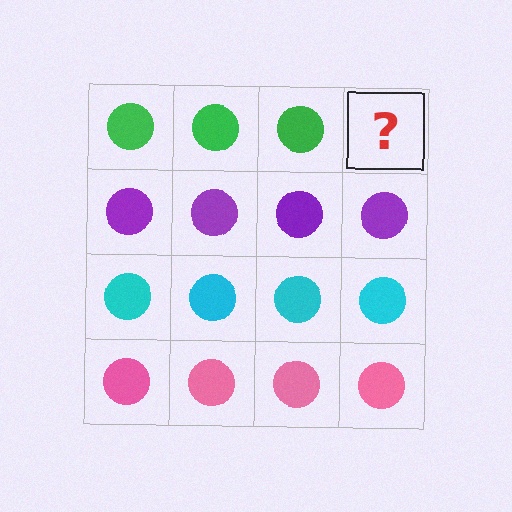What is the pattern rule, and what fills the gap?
The rule is that each row has a consistent color. The gap should be filled with a green circle.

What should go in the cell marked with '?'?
The missing cell should contain a green circle.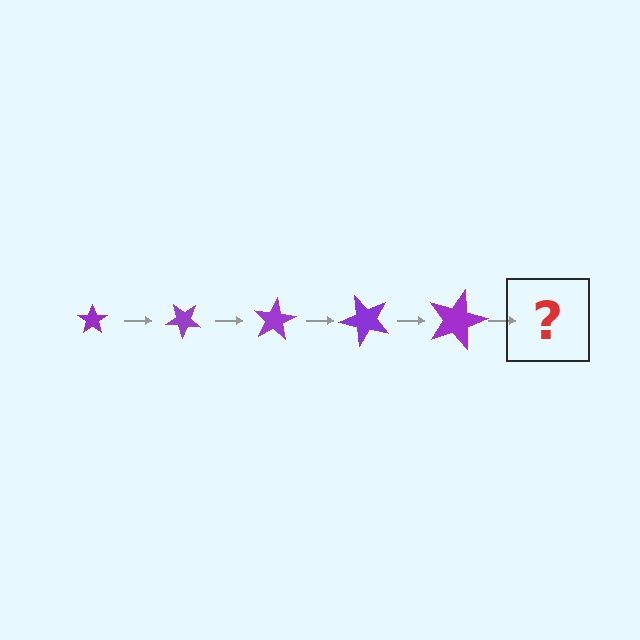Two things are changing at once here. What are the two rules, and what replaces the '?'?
The two rules are that the star grows larger each step and it rotates 40 degrees each step. The '?' should be a star, larger than the previous one and rotated 200 degrees from the start.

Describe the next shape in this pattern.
It should be a star, larger than the previous one and rotated 200 degrees from the start.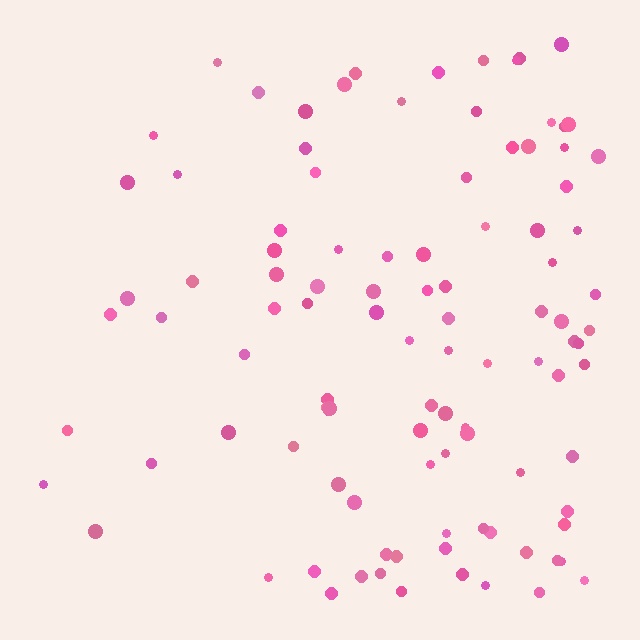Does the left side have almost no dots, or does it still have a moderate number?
Still a moderate number, just noticeably fewer than the right.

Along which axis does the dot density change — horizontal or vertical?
Horizontal.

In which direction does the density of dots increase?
From left to right, with the right side densest.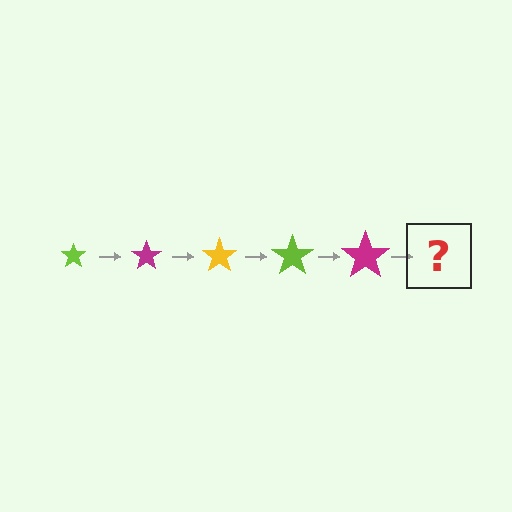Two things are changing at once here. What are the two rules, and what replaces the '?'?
The two rules are that the star grows larger each step and the color cycles through lime, magenta, and yellow. The '?' should be a yellow star, larger than the previous one.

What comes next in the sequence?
The next element should be a yellow star, larger than the previous one.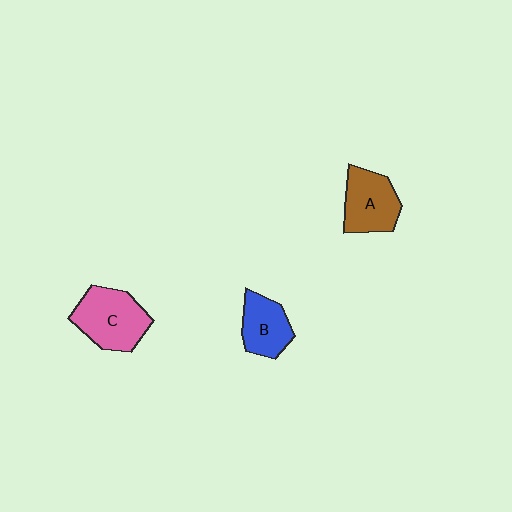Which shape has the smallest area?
Shape B (blue).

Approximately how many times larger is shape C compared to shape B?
Approximately 1.4 times.